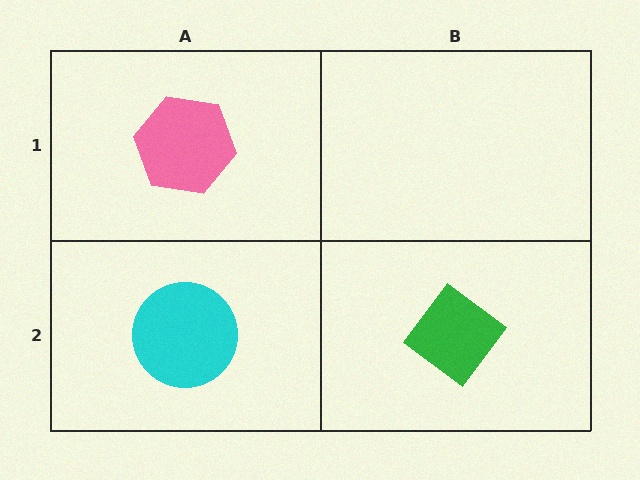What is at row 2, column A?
A cyan circle.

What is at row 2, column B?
A green diamond.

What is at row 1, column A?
A pink hexagon.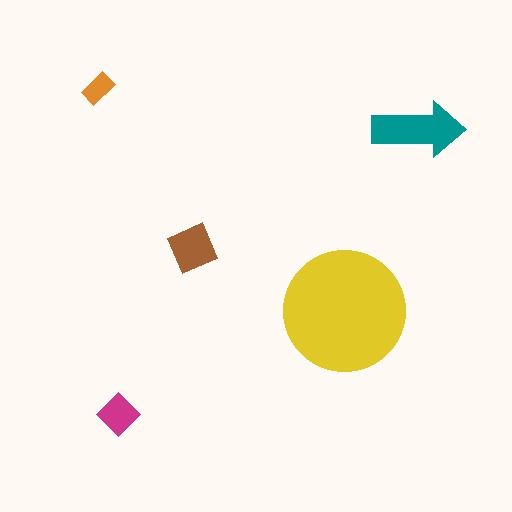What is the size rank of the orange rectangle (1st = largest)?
5th.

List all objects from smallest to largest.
The orange rectangle, the magenta diamond, the brown square, the teal arrow, the yellow circle.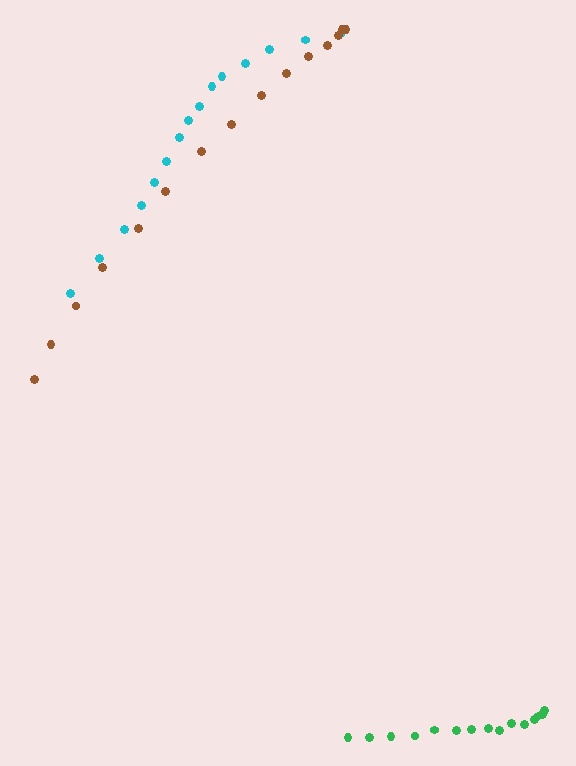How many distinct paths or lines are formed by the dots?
There are 3 distinct paths.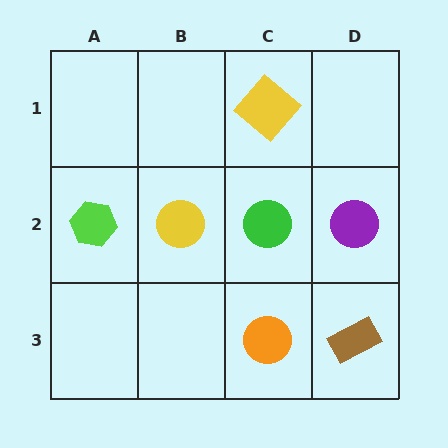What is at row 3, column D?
A brown rectangle.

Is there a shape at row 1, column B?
No, that cell is empty.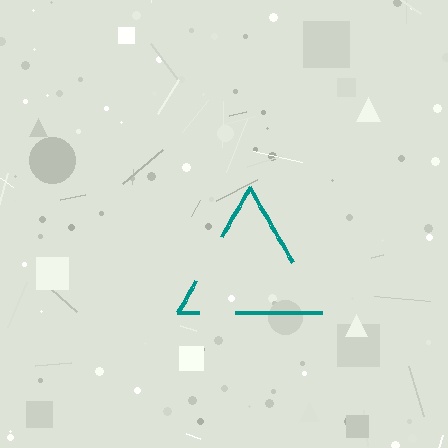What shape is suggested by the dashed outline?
The dashed outline suggests a triangle.